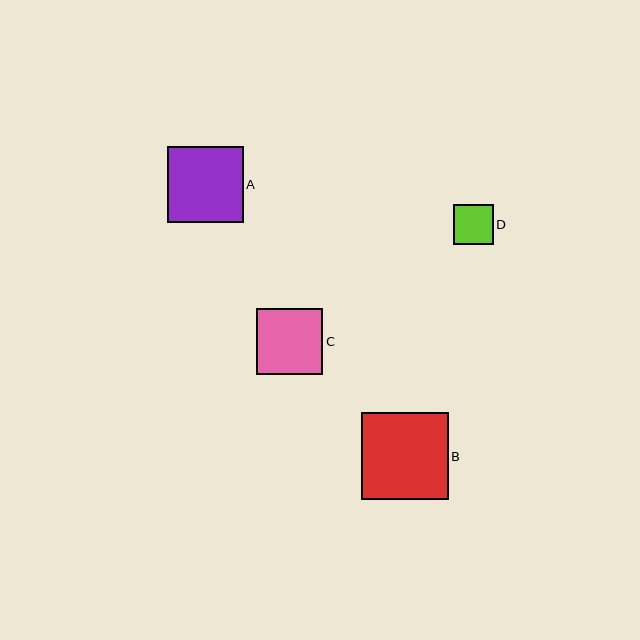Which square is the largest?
Square B is the largest with a size of approximately 87 pixels.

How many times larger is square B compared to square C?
Square B is approximately 1.3 times the size of square C.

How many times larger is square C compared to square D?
Square C is approximately 1.6 times the size of square D.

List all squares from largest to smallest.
From largest to smallest: B, A, C, D.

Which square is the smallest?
Square D is the smallest with a size of approximately 40 pixels.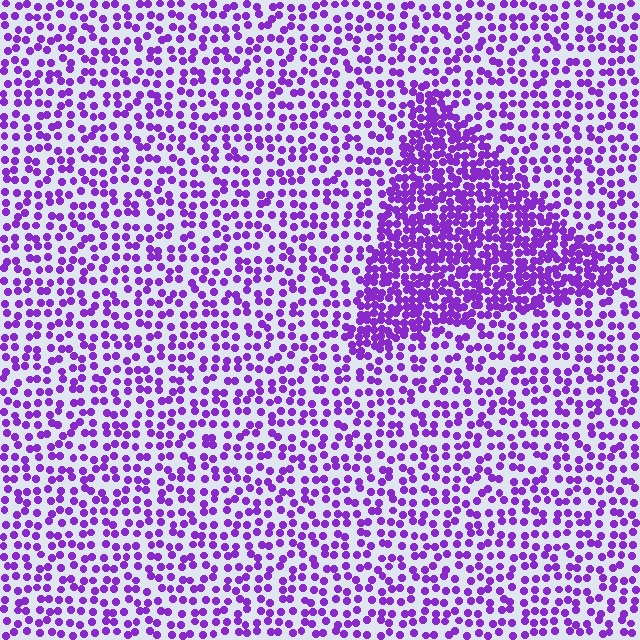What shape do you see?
I see a triangle.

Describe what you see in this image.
The image contains small purple elements arranged at two different densities. A triangle-shaped region is visible where the elements are more densely packed than the surrounding area.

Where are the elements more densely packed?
The elements are more densely packed inside the triangle boundary.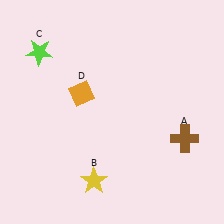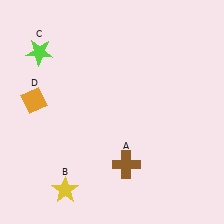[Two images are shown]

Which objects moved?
The objects that moved are: the brown cross (A), the yellow star (B), the orange diamond (D).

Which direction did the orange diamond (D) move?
The orange diamond (D) moved left.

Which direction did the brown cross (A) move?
The brown cross (A) moved left.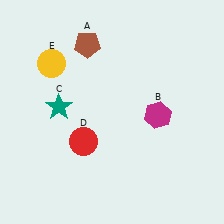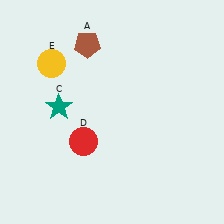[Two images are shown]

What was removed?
The magenta hexagon (B) was removed in Image 2.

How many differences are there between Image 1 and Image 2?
There is 1 difference between the two images.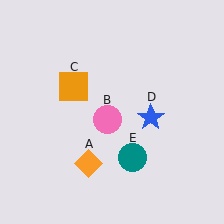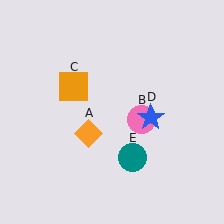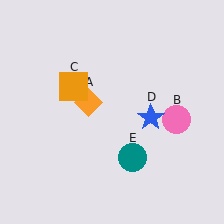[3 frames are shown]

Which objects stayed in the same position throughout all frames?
Orange square (object C) and blue star (object D) and teal circle (object E) remained stationary.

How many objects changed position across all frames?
2 objects changed position: orange diamond (object A), pink circle (object B).